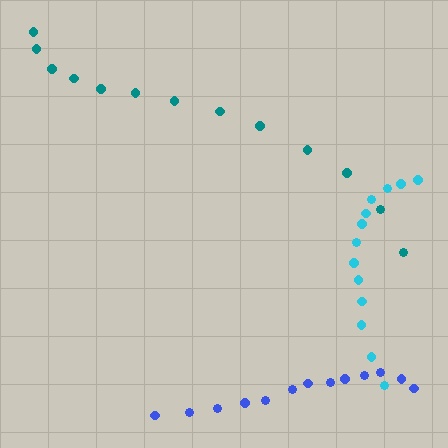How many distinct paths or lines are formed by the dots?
There are 3 distinct paths.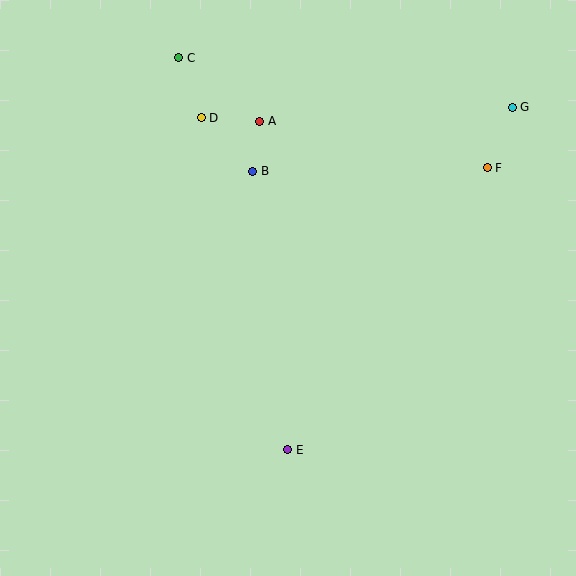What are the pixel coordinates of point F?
Point F is at (487, 168).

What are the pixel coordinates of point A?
Point A is at (260, 121).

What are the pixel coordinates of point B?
Point B is at (253, 171).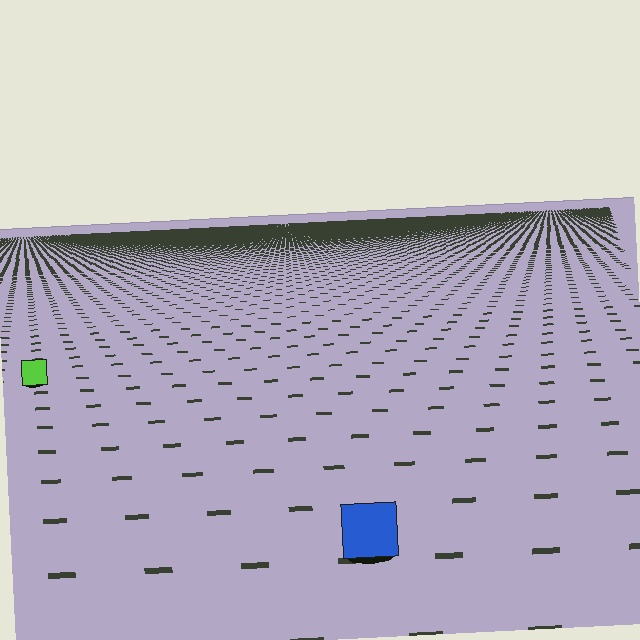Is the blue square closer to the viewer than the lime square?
Yes. The blue square is closer — you can tell from the texture gradient: the ground texture is coarser near it.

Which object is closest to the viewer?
The blue square is closest. The texture marks near it are larger and more spread out.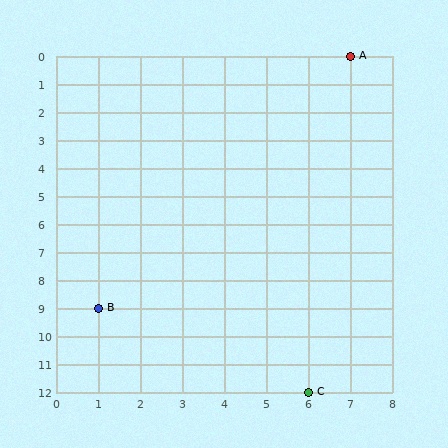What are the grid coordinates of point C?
Point C is at grid coordinates (6, 12).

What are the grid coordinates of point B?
Point B is at grid coordinates (1, 9).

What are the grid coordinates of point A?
Point A is at grid coordinates (7, 0).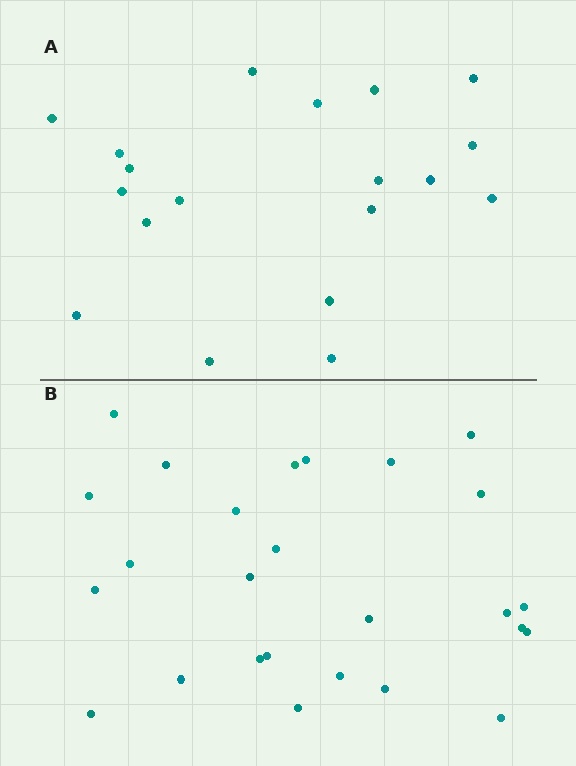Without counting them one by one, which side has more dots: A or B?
Region B (the bottom region) has more dots.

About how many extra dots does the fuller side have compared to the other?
Region B has roughly 8 or so more dots than region A.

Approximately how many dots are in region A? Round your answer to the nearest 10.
About 20 dots. (The exact count is 19, which rounds to 20.)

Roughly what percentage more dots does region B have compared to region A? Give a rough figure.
About 35% more.